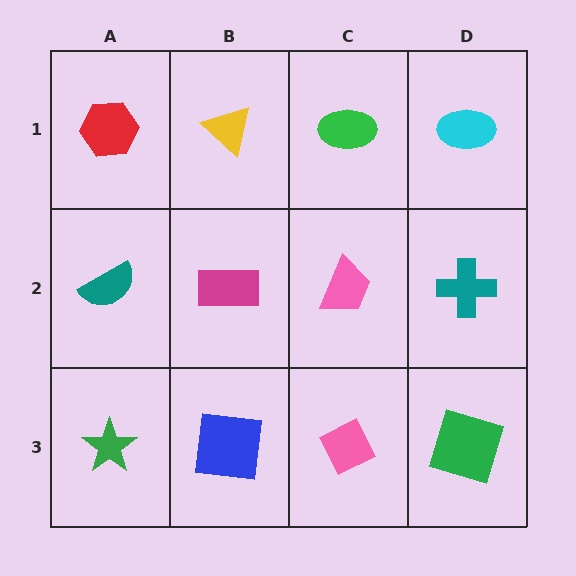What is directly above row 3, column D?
A teal cross.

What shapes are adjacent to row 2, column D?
A cyan ellipse (row 1, column D), a green square (row 3, column D), a pink trapezoid (row 2, column C).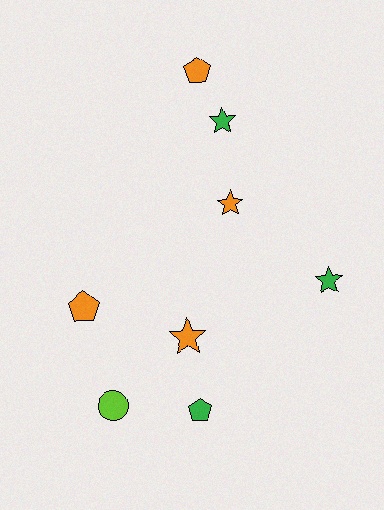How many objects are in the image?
There are 8 objects.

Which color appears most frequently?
Orange, with 4 objects.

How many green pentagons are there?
There is 1 green pentagon.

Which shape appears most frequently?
Star, with 4 objects.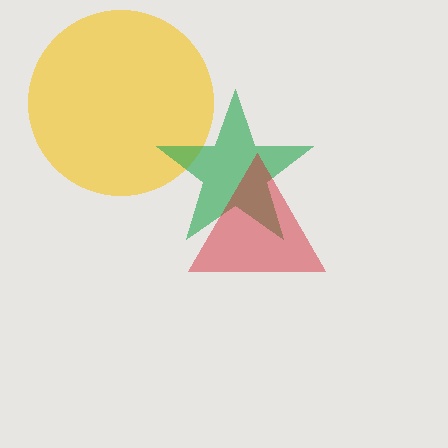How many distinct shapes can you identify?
There are 3 distinct shapes: a yellow circle, a green star, a red triangle.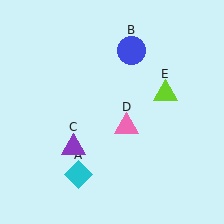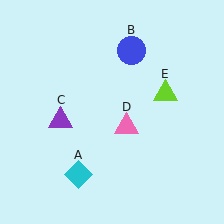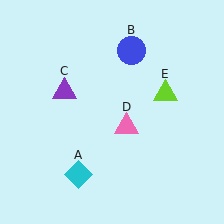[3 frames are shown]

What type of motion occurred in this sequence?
The purple triangle (object C) rotated clockwise around the center of the scene.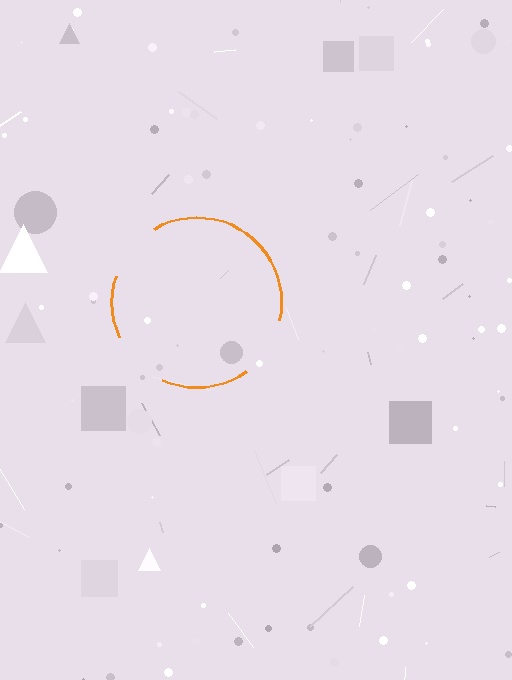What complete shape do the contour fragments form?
The contour fragments form a circle.